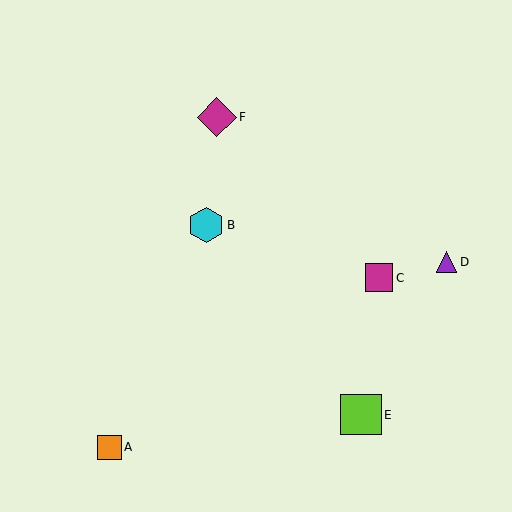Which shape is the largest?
The lime square (labeled E) is the largest.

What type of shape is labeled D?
Shape D is a purple triangle.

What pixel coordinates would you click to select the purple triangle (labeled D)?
Click at (447, 262) to select the purple triangle D.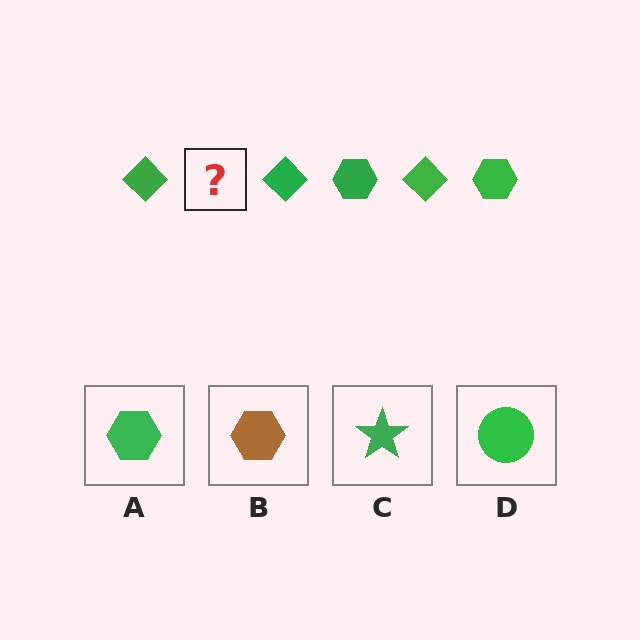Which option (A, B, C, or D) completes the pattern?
A.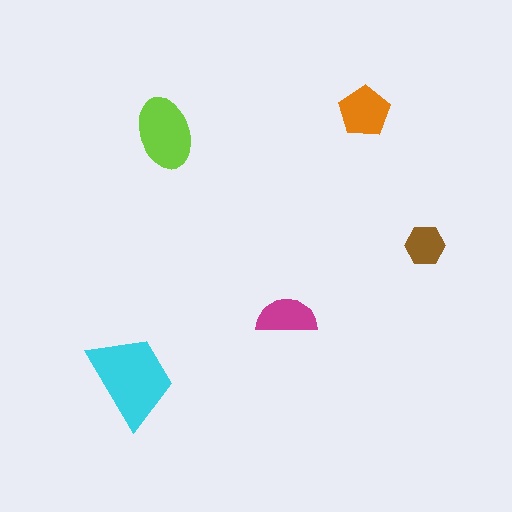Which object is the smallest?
The brown hexagon.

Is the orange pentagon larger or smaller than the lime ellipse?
Smaller.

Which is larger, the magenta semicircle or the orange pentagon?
The orange pentagon.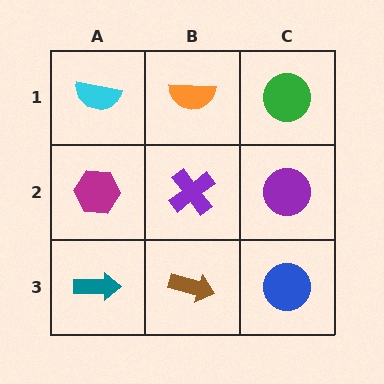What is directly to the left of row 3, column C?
A brown arrow.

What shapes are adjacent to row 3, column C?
A purple circle (row 2, column C), a brown arrow (row 3, column B).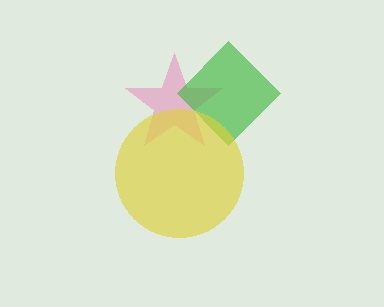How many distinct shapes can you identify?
There are 3 distinct shapes: a pink star, a green diamond, a yellow circle.